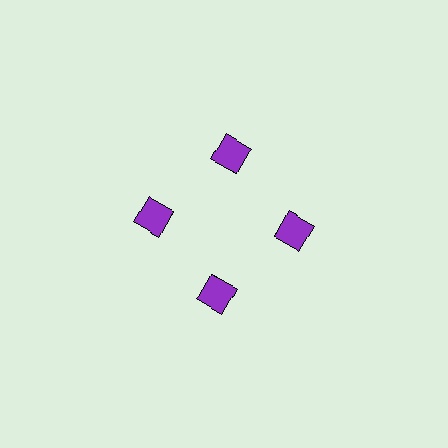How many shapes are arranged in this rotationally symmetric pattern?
There are 4 shapes, arranged in 4 groups of 1.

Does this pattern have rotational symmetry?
Yes, this pattern has 4-fold rotational symmetry. It looks the same after rotating 90 degrees around the center.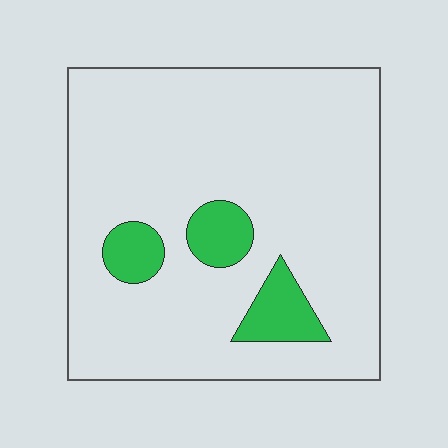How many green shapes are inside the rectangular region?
3.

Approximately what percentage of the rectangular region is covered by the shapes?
Approximately 10%.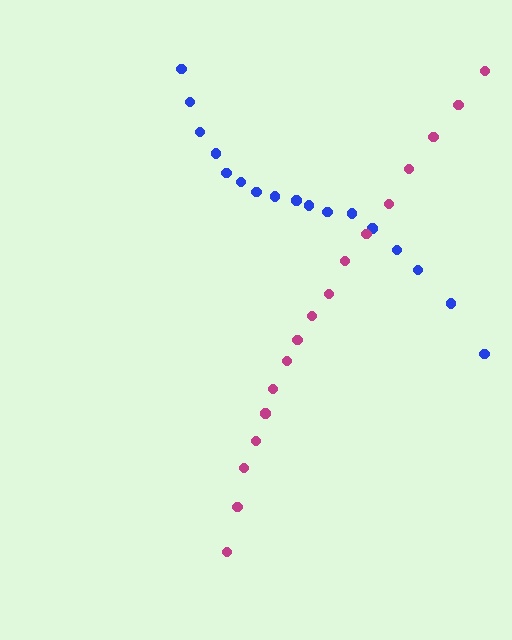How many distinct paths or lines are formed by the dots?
There are 2 distinct paths.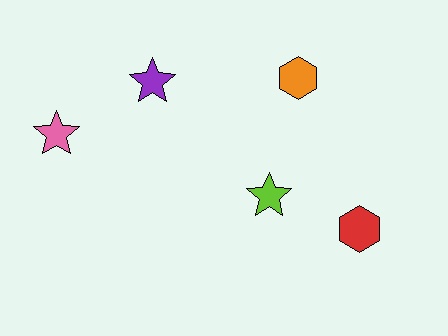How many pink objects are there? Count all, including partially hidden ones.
There is 1 pink object.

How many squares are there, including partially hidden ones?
There are no squares.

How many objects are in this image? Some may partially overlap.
There are 5 objects.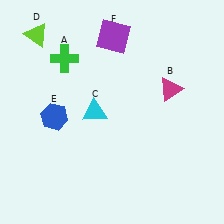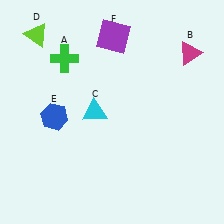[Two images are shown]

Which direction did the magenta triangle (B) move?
The magenta triangle (B) moved up.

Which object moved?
The magenta triangle (B) moved up.